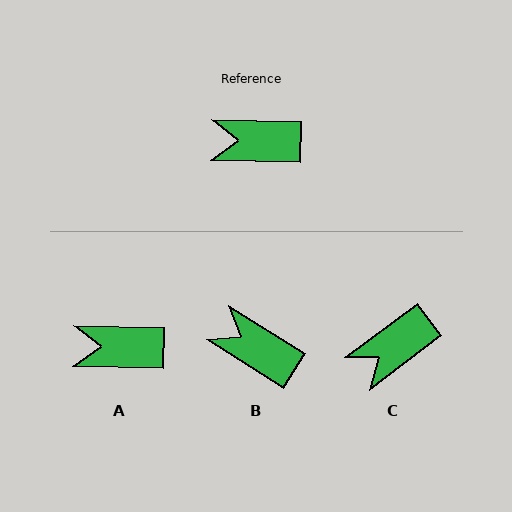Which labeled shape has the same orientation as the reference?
A.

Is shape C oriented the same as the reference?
No, it is off by about 38 degrees.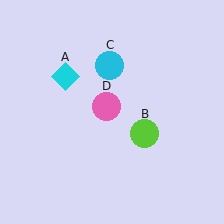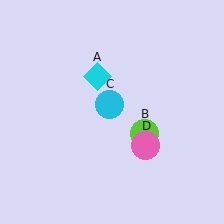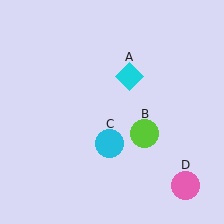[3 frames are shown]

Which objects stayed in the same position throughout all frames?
Lime circle (object B) remained stationary.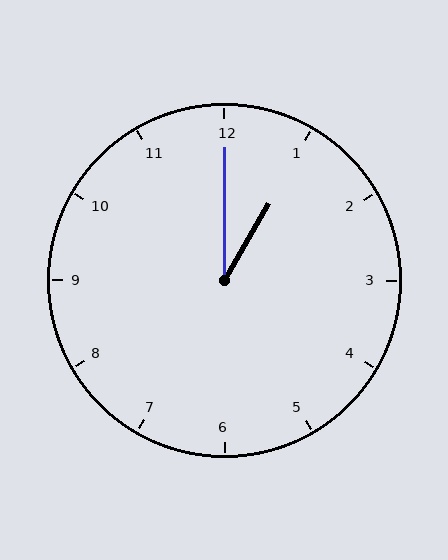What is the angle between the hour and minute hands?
Approximately 30 degrees.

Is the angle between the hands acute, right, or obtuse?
It is acute.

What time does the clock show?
1:00.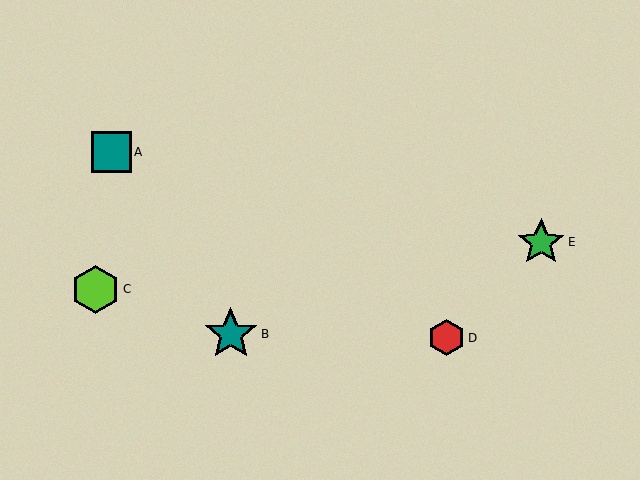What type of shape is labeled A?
Shape A is a teal square.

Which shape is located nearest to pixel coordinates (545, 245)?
The green star (labeled E) at (541, 242) is nearest to that location.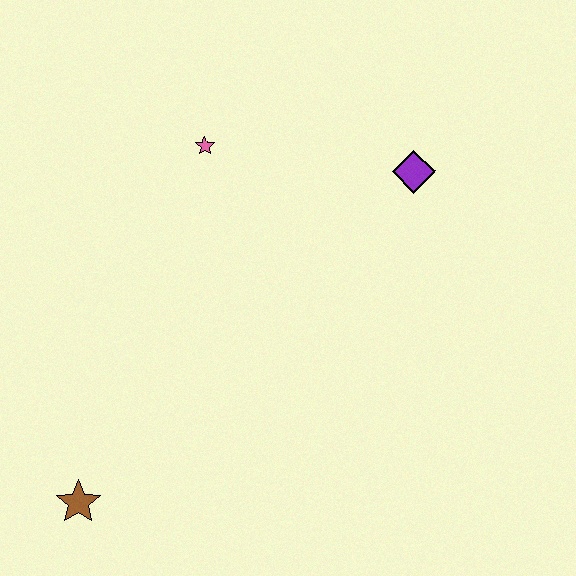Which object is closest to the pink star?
The purple diamond is closest to the pink star.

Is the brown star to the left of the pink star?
Yes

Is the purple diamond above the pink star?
No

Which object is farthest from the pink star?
The brown star is farthest from the pink star.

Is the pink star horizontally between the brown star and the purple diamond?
Yes